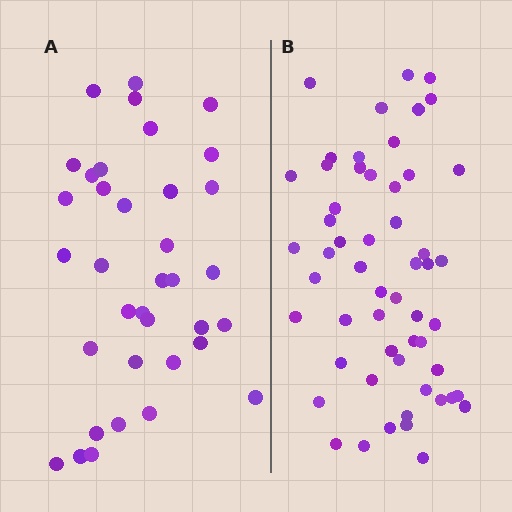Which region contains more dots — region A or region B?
Region B (the right region) has more dots.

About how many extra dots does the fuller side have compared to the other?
Region B has approximately 20 more dots than region A.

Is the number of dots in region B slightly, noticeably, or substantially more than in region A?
Region B has substantially more. The ratio is roughly 1.5 to 1.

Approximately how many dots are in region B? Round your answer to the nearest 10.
About 60 dots. (The exact count is 55, which rounds to 60.)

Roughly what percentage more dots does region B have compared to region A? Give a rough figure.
About 55% more.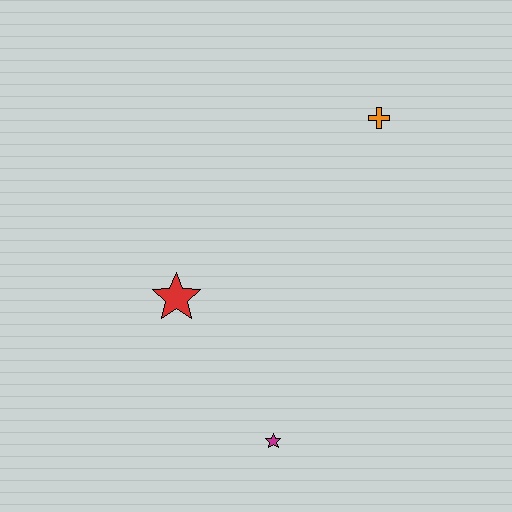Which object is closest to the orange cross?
The red star is closest to the orange cross.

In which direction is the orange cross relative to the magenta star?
The orange cross is above the magenta star.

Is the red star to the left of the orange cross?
Yes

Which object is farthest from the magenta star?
The orange cross is farthest from the magenta star.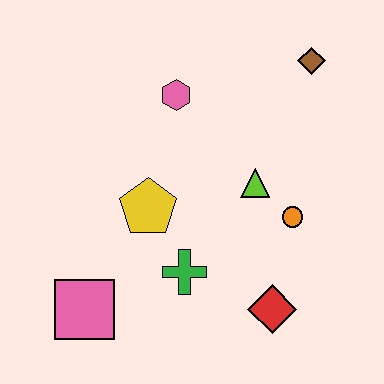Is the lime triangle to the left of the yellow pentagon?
No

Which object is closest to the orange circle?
The lime triangle is closest to the orange circle.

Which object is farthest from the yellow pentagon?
The brown diamond is farthest from the yellow pentagon.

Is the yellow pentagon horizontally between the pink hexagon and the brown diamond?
No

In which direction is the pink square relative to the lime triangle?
The pink square is to the left of the lime triangle.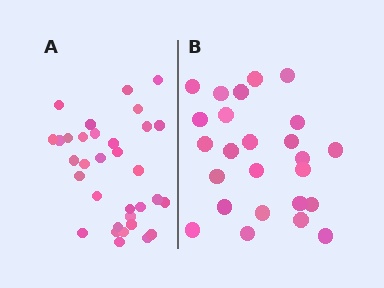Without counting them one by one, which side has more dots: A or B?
Region A (the left region) has more dots.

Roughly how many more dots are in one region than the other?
Region A has roughly 8 or so more dots than region B.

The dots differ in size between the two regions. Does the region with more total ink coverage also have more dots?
No. Region B has more total ink coverage because its dots are larger, but region A actually contains more individual dots. Total area can be misleading — the number of items is what matters here.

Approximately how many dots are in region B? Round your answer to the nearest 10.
About 20 dots. (The exact count is 25, which rounds to 20.)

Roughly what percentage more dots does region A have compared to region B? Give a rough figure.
About 30% more.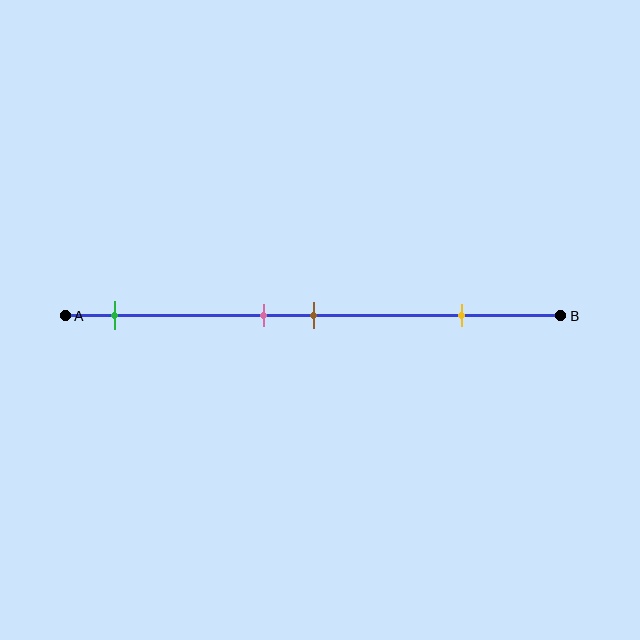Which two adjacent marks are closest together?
The pink and brown marks are the closest adjacent pair.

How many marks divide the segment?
There are 4 marks dividing the segment.